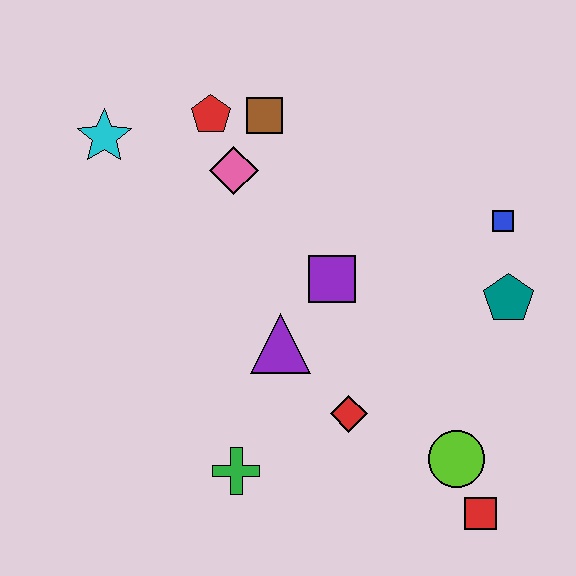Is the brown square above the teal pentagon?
Yes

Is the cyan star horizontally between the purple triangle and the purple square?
No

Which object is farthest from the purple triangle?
The cyan star is farthest from the purple triangle.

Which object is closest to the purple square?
The purple triangle is closest to the purple square.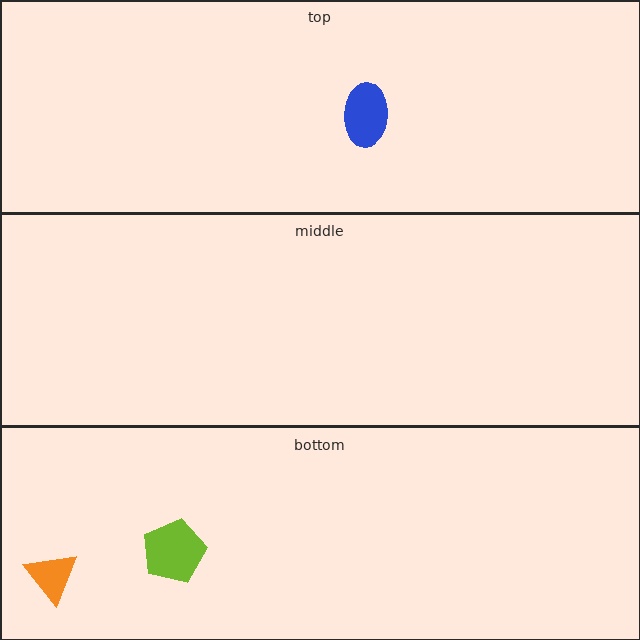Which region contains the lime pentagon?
The bottom region.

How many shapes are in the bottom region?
2.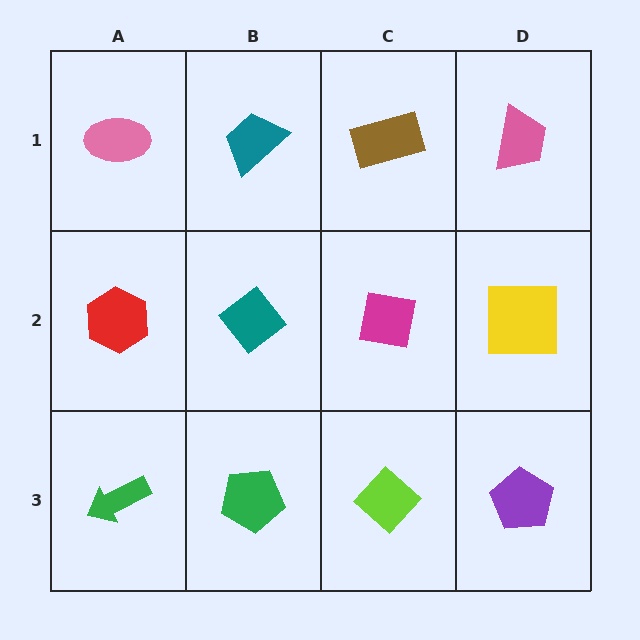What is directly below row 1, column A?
A red hexagon.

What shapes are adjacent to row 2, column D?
A pink trapezoid (row 1, column D), a purple pentagon (row 3, column D), a magenta square (row 2, column C).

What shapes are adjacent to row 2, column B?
A teal trapezoid (row 1, column B), a green pentagon (row 3, column B), a red hexagon (row 2, column A), a magenta square (row 2, column C).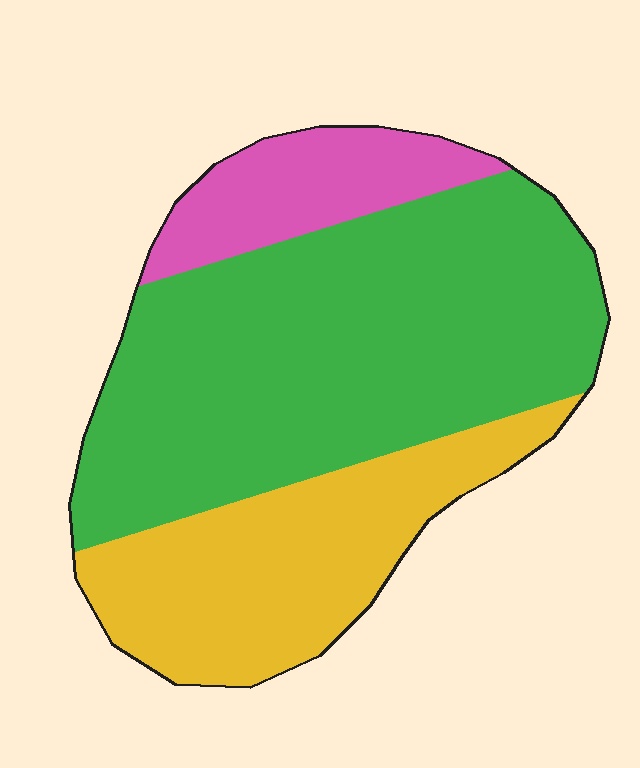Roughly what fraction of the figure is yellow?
Yellow covers roughly 30% of the figure.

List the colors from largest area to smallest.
From largest to smallest: green, yellow, pink.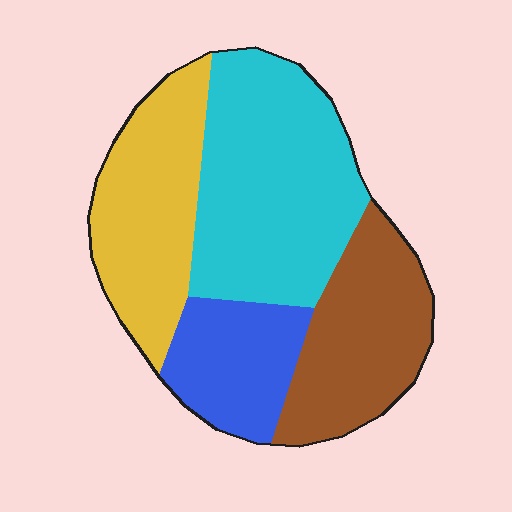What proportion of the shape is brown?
Brown covers around 25% of the shape.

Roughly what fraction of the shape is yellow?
Yellow covers 24% of the shape.